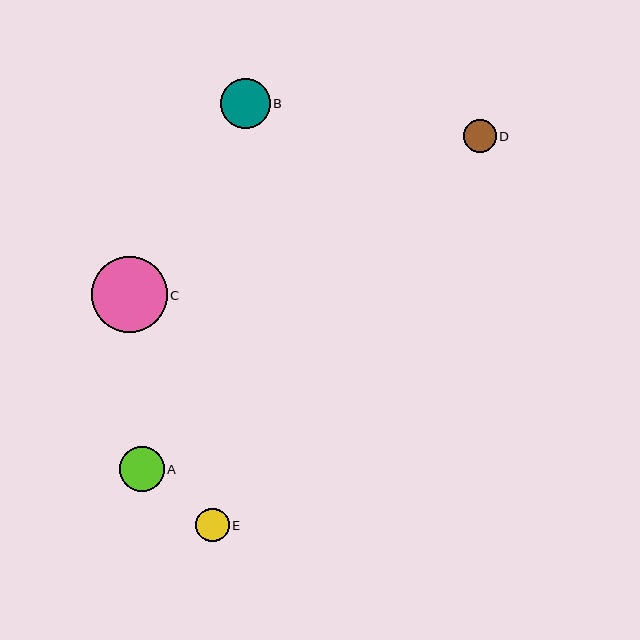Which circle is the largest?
Circle C is the largest with a size of approximately 75 pixels.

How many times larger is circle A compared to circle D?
Circle A is approximately 1.4 times the size of circle D.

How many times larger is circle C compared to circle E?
Circle C is approximately 2.2 times the size of circle E.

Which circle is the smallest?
Circle D is the smallest with a size of approximately 33 pixels.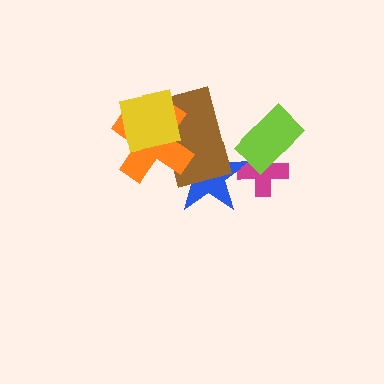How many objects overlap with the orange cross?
3 objects overlap with the orange cross.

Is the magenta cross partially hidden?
Yes, it is partially covered by another shape.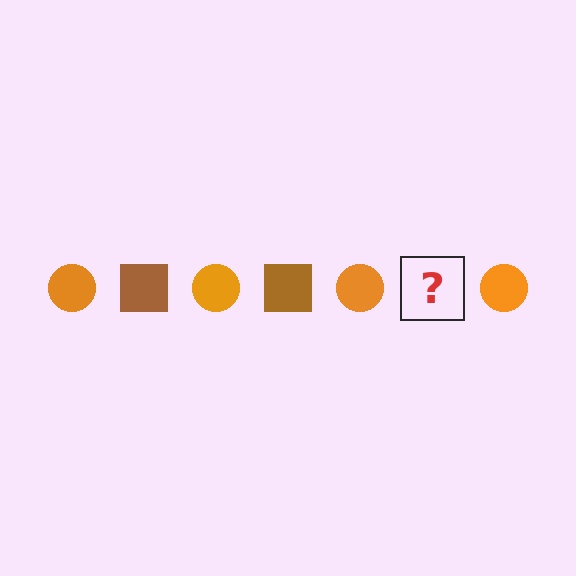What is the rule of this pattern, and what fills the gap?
The rule is that the pattern alternates between orange circle and brown square. The gap should be filled with a brown square.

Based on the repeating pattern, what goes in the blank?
The blank should be a brown square.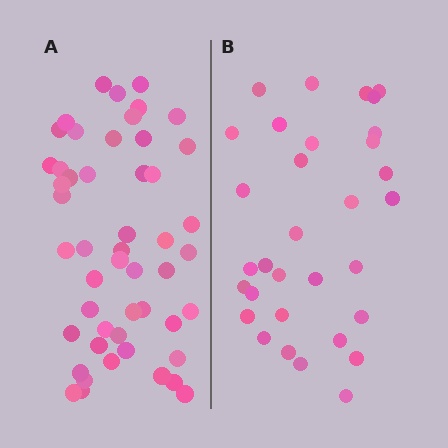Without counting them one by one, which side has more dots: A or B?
Region A (the left region) has more dots.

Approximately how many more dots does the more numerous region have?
Region A has approximately 20 more dots than region B.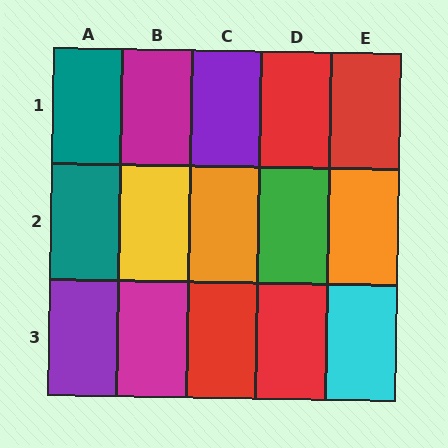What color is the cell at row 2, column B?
Yellow.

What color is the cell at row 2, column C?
Orange.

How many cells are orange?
2 cells are orange.